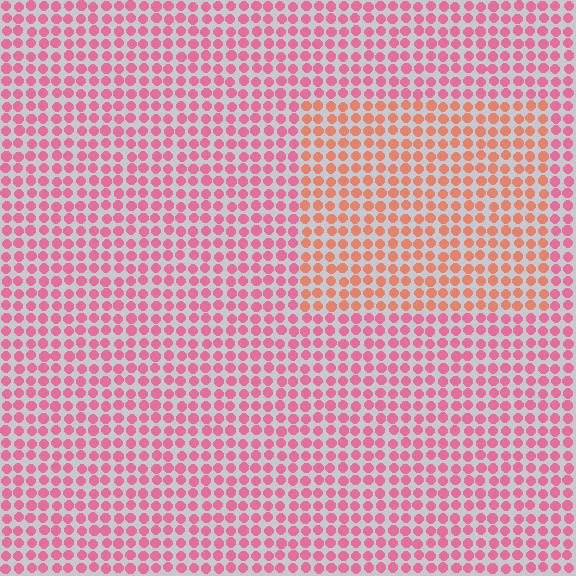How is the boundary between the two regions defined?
The boundary is defined purely by a slight shift in hue (about 35 degrees). Spacing, size, and orientation are identical on both sides.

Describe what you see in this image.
The image is filled with small pink elements in a uniform arrangement. A rectangle-shaped region is visible where the elements are tinted to a slightly different hue, forming a subtle color boundary.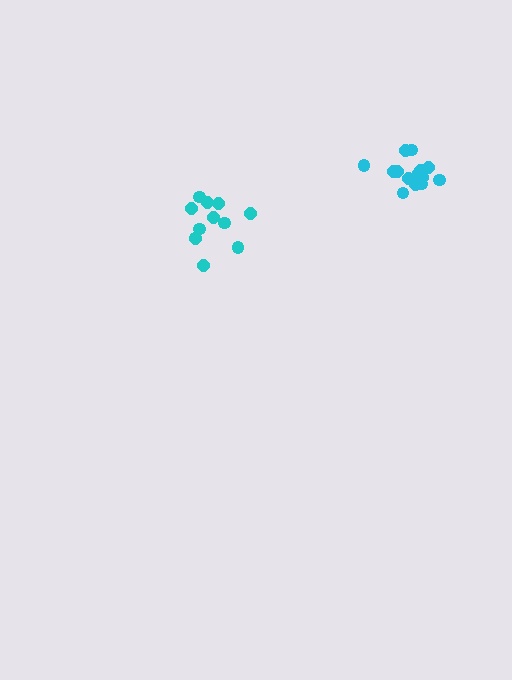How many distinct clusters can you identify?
There are 2 distinct clusters.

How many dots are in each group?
Group 1: 12 dots, Group 2: 15 dots (27 total).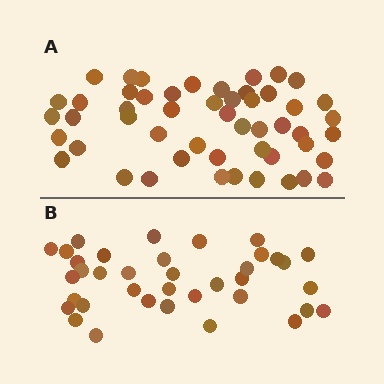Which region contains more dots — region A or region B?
Region A (the top region) has more dots.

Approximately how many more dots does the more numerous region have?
Region A has approximately 15 more dots than region B.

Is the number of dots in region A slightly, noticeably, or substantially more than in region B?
Region A has noticeably more, but not dramatically so. The ratio is roughly 1.4 to 1.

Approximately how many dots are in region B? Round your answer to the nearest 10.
About 40 dots. (The exact count is 37, which rounds to 40.)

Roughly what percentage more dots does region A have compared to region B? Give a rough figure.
About 40% more.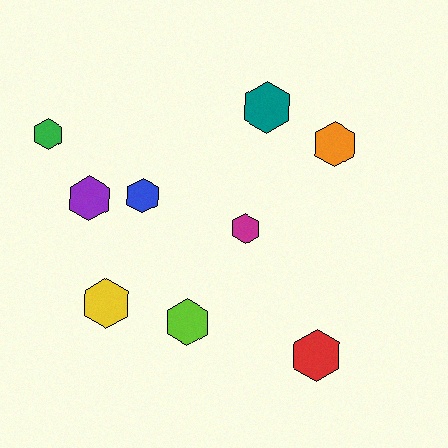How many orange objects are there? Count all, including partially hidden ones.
There is 1 orange object.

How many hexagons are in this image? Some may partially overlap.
There are 9 hexagons.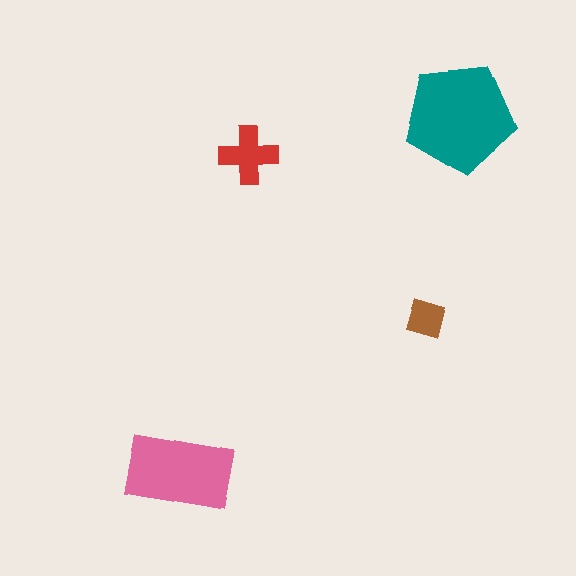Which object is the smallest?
The brown diamond.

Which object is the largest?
The teal pentagon.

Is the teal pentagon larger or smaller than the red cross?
Larger.